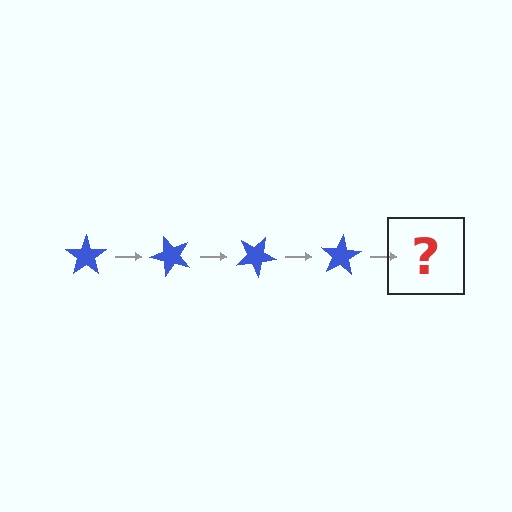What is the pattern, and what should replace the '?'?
The pattern is that the star rotates 50 degrees each step. The '?' should be a blue star rotated 200 degrees.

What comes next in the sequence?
The next element should be a blue star rotated 200 degrees.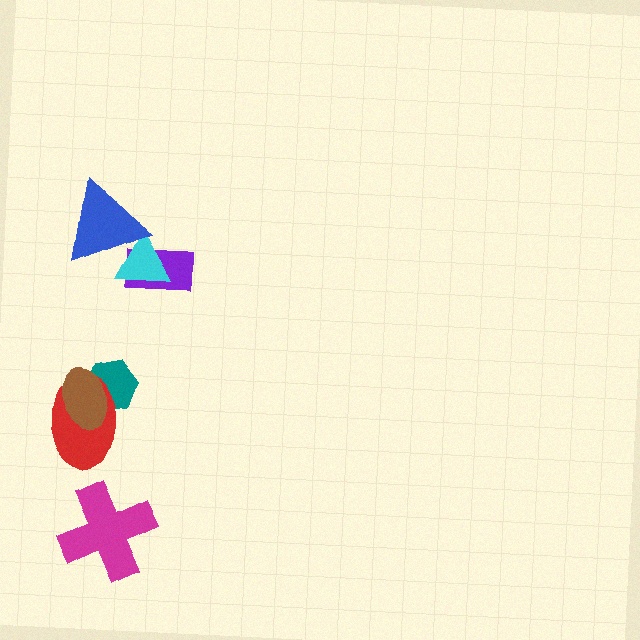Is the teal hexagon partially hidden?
Yes, it is partially covered by another shape.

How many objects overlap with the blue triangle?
2 objects overlap with the blue triangle.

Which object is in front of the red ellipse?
The brown ellipse is in front of the red ellipse.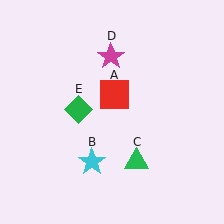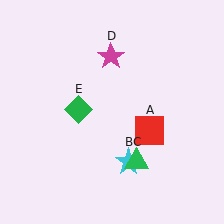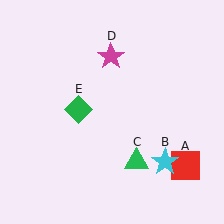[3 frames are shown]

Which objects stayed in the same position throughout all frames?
Green triangle (object C) and magenta star (object D) and green diamond (object E) remained stationary.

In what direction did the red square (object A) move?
The red square (object A) moved down and to the right.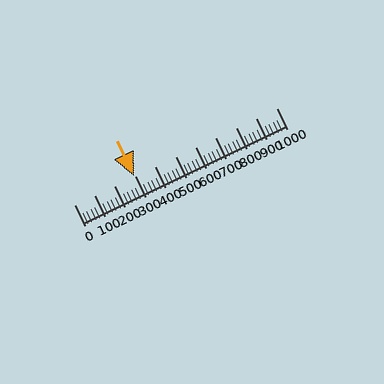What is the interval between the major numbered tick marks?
The major tick marks are spaced 100 units apart.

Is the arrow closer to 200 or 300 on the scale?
The arrow is closer to 300.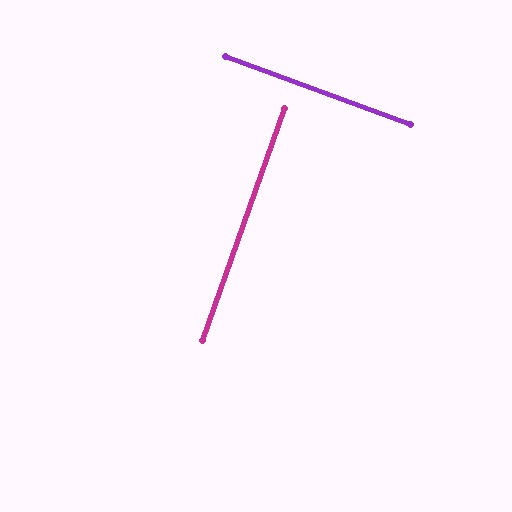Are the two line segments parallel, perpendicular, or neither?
Perpendicular — they meet at approximately 89°.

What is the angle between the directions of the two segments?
Approximately 89 degrees.